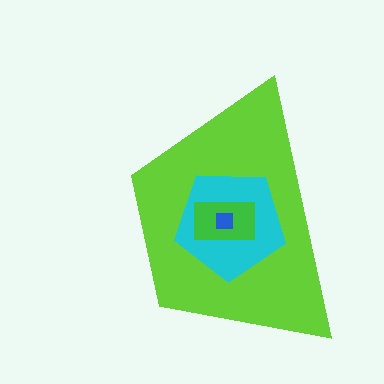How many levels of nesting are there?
4.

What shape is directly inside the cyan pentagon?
The green rectangle.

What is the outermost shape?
The lime trapezoid.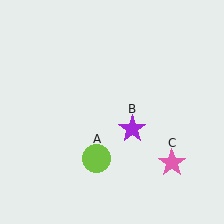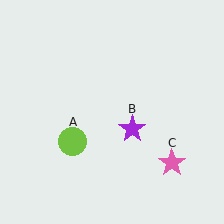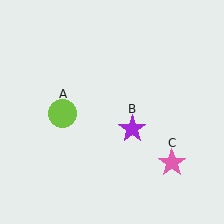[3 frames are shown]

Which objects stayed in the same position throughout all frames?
Purple star (object B) and pink star (object C) remained stationary.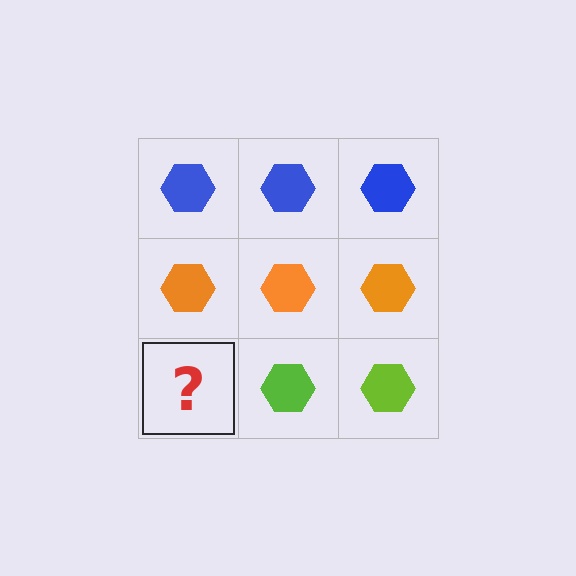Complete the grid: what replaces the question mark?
The question mark should be replaced with a lime hexagon.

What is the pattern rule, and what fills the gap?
The rule is that each row has a consistent color. The gap should be filled with a lime hexagon.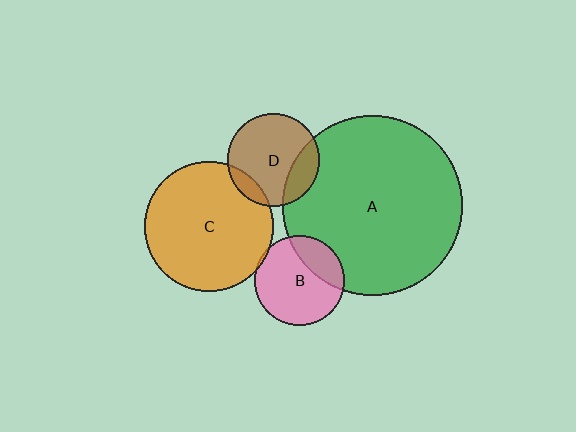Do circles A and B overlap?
Yes.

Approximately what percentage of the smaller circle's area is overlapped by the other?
Approximately 25%.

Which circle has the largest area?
Circle A (green).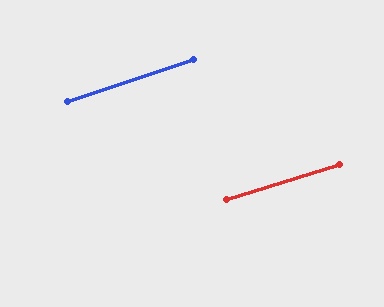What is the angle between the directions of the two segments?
Approximately 1 degree.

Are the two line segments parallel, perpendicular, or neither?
Parallel — their directions differ by only 1.0°.